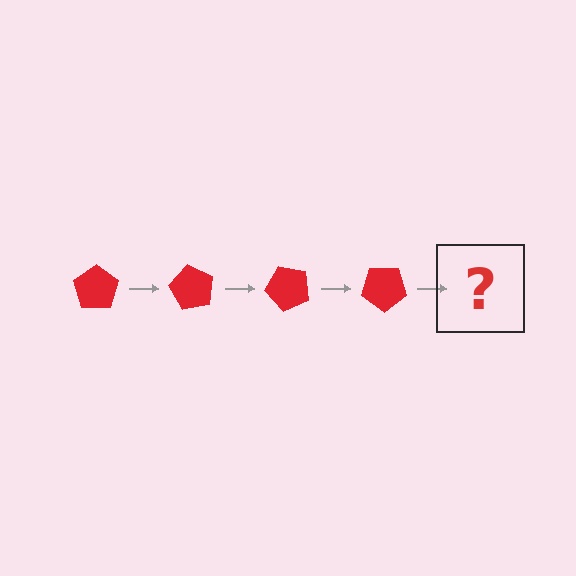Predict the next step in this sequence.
The next step is a red pentagon rotated 240 degrees.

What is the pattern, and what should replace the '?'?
The pattern is that the pentagon rotates 60 degrees each step. The '?' should be a red pentagon rotated 240 degrees.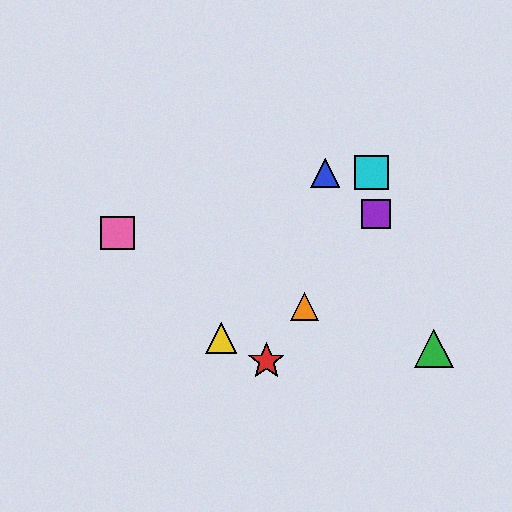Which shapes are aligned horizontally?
The blue triangle, the cyan square are aligned horizontally.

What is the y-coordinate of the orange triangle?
The orange triangle is at y≈306.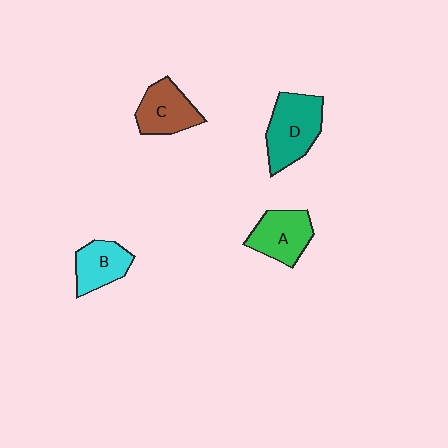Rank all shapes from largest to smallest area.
From largest to smallest: D (teal), A (green), C (brown), B (cyan).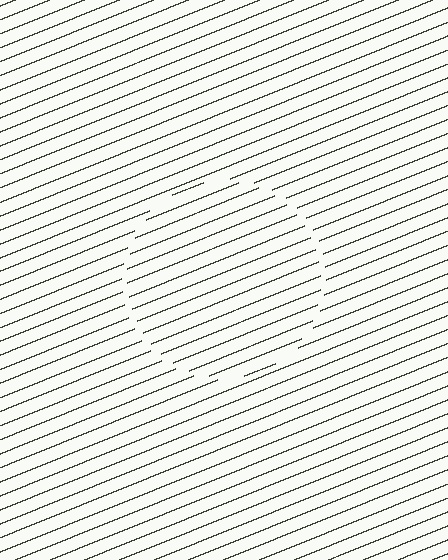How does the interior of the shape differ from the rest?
The interior of the shape contains the same grating, shifted by half a period — the contour is defined by the phase discontinuity where line-ends from the inner and outer gratings abut.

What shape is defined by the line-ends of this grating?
An illusory circle. The interior of the shape contains the same grating, shifted by half a period — the contour is defined by the phase discontinuity where line-ends from the inner and outer gratings abut.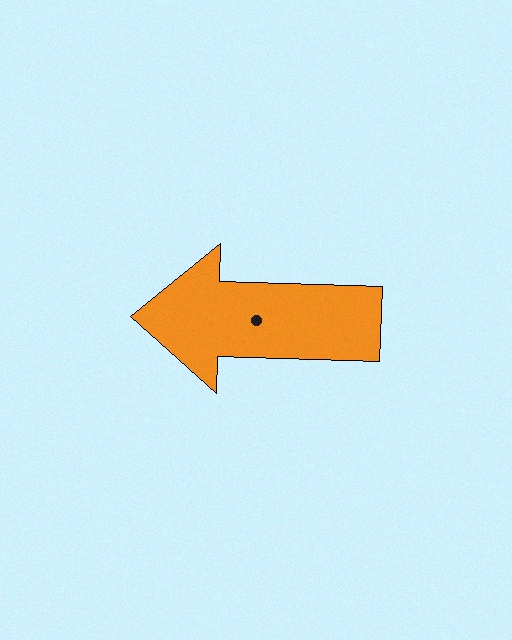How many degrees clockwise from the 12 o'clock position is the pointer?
Approximately 272 degrees.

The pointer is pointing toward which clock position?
Roughly 9 o'clock.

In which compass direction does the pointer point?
West.